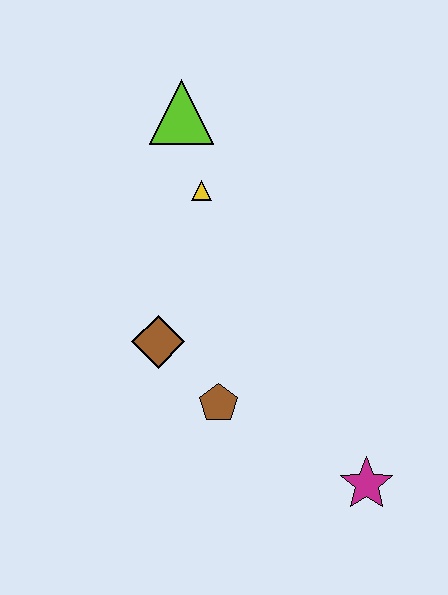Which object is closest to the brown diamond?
The brown pentagon is closest to the brown diamond.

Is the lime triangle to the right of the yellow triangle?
No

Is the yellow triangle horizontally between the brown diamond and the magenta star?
Yes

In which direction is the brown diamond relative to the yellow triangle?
The brown diamond is below the yellow triangle.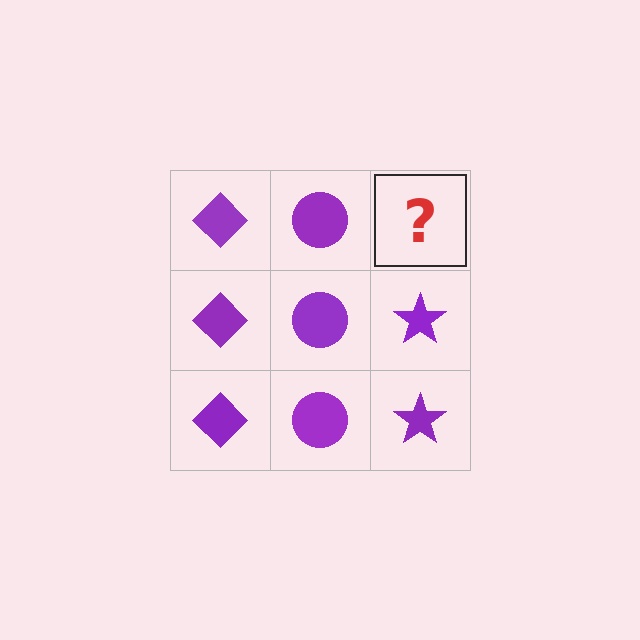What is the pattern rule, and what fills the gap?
The rule is that each column has a consistent shape. The gap should be filled with a purple star.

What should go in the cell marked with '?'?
The missing cell should contain a purple star.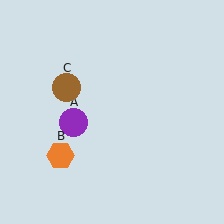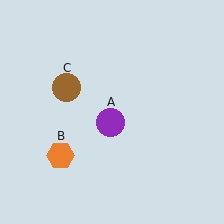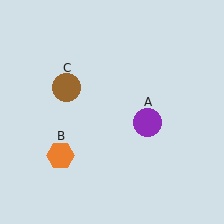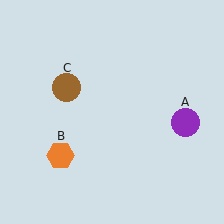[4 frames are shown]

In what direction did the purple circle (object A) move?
The purple circle (object A) moved right.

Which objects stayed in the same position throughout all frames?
Orange hexagon (object B) and brown circle (object C) remained stationary.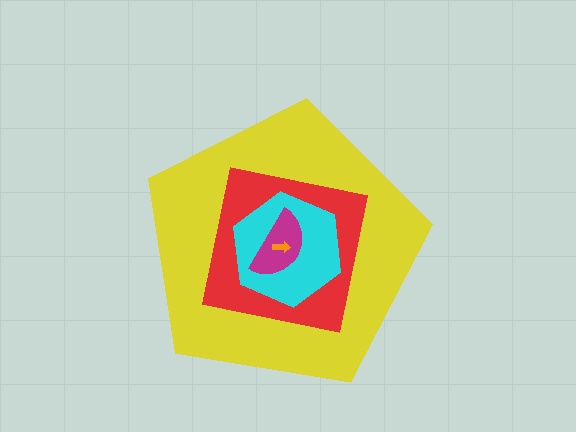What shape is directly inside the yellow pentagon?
The red square.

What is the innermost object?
The orange arrow.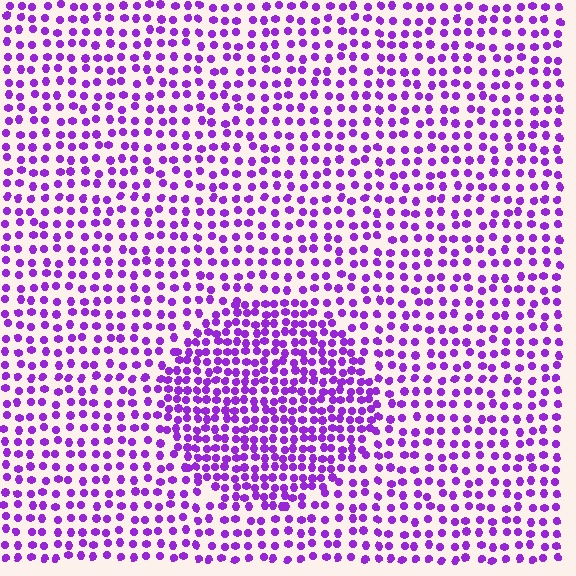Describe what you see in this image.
The image contains small purple elements arranged at two different densities. A circle-shaped region is visible where the elements are more densely packed than the surrounding area.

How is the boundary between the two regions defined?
The boundary is defined by a change in element density (approximately 1.8x ratio). All elements are the same color, size, and shape.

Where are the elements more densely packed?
The elements are more densely packed inside the circle boundary.